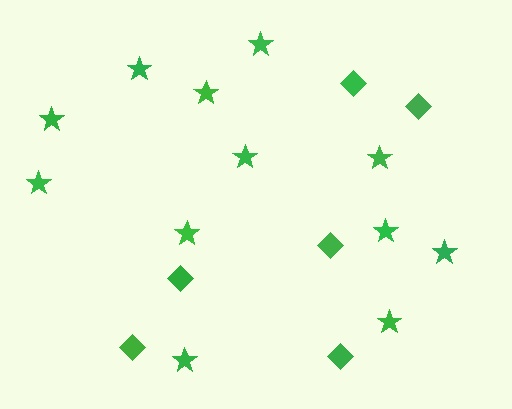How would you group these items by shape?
There are 2 groups: one group of diamonds (6) and one group of stars (12).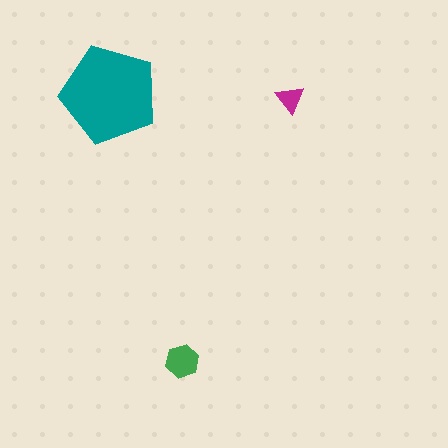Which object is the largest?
The teal pentagon.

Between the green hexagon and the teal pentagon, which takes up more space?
The teal pentagon.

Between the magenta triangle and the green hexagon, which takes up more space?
The green hexagon.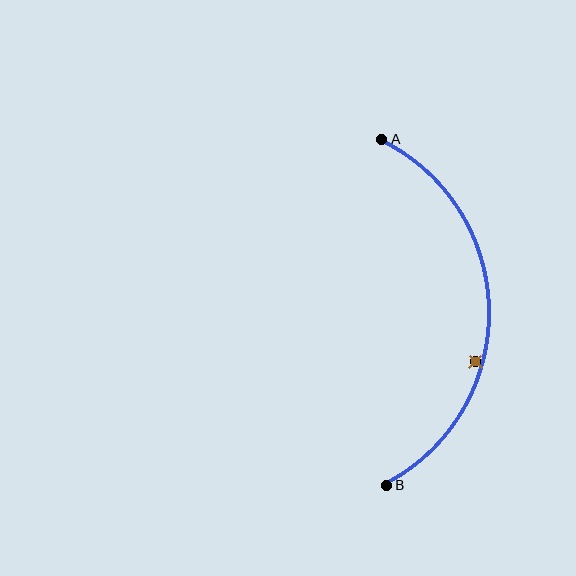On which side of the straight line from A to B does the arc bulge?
The arc bulges to the right of the straight line connecting A and B.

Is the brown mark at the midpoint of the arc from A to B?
No — the brown mark does not lie on the arc at all. It sits slightly inside the curve.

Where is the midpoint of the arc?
The arc midpoint is the point on the curve farthest from the straight line joining A and B. It sits to the right of that line.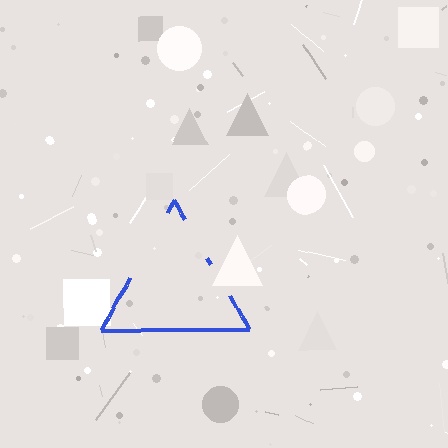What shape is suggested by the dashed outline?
The dashed outline suggests a triangle.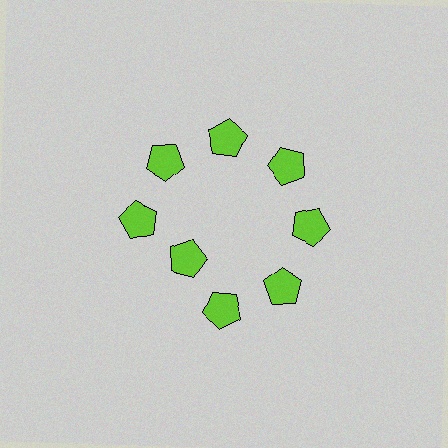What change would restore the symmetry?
The symmetry would be restored by moving it outward, back onto the ring so that all 8 pentagons sit at equal angles and equal distance from the center.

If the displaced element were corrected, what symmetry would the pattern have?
It would have 8-fold rotational symmetry — the pattern would map onto itself every 45 degrees.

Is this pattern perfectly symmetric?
No. The 8 lime pentagons are arranged in a ring, but one element near the 8 o'clock position is pulled inward toward the center, breaking the 8-fold rotational symmetry.